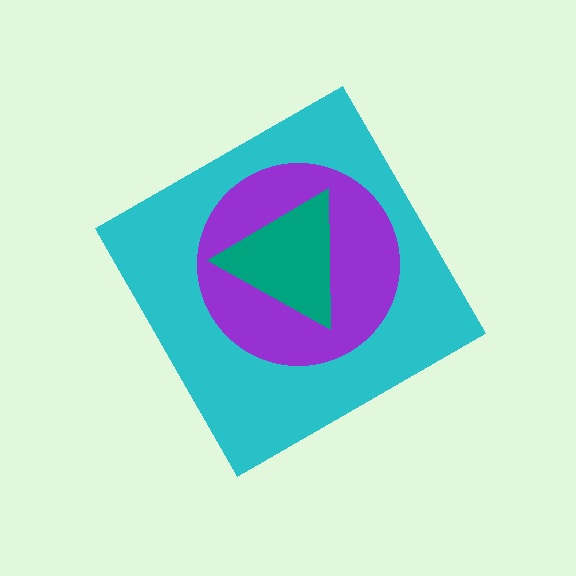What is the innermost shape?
The teal triangle.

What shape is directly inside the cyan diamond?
The purple circle.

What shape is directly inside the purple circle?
The teal triangle.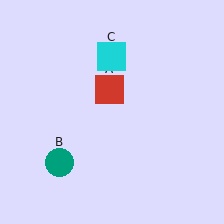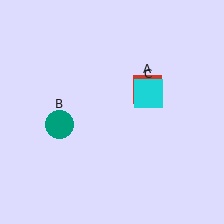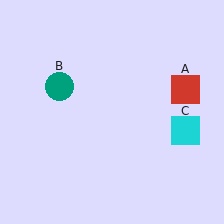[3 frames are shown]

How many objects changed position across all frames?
3 objects changed position: red square (object A), teal circle (object B), cyan square (object C).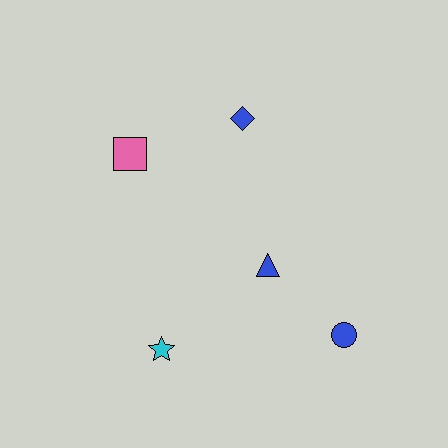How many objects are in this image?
There are 5 objects.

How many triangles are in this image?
There is 1 triangle.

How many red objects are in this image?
There are no red objects.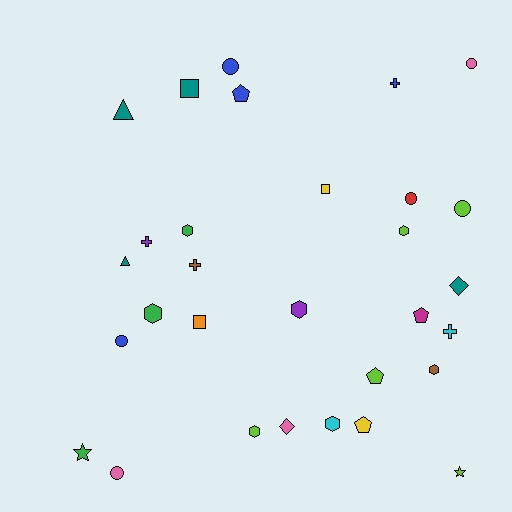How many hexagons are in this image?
There are 7 hexagons.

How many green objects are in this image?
There are 3 green objects.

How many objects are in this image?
There are 30 objects.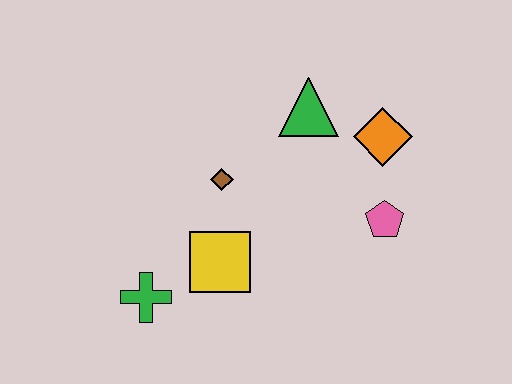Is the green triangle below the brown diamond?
No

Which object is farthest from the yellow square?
The orange diamond is farthest from the yellow square.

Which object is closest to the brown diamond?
The yellow square is closest to the brown diamond.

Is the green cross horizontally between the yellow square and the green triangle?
No